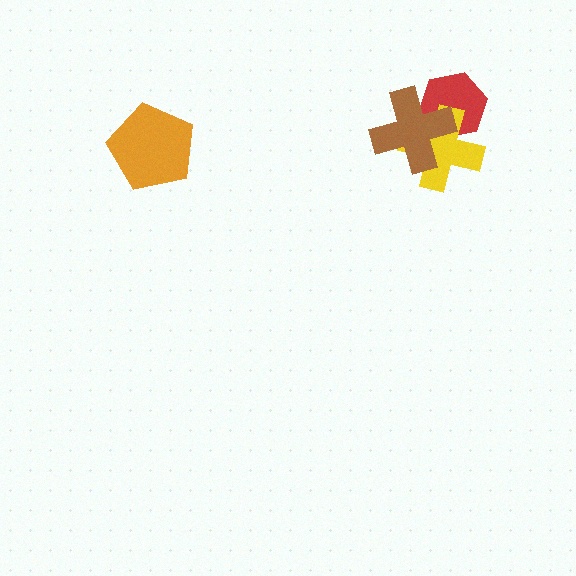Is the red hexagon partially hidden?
Yes, it is partially covered by another shape.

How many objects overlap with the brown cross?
2 objects overlap with the brown cross.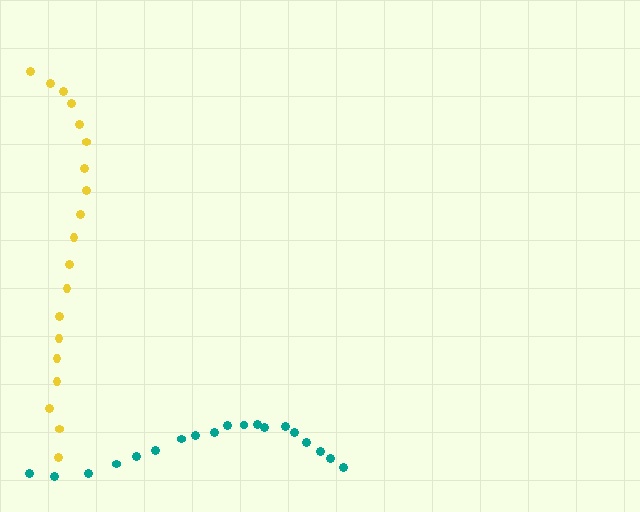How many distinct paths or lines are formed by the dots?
There are 2 distinct paths.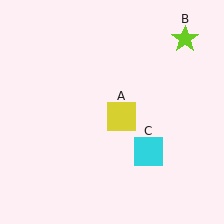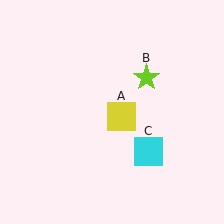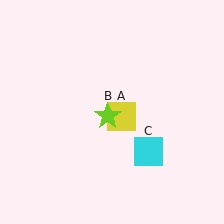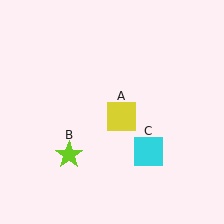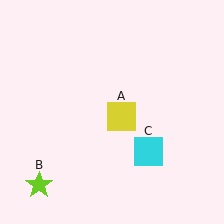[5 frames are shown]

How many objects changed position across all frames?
1 object changed position: lime star (object B).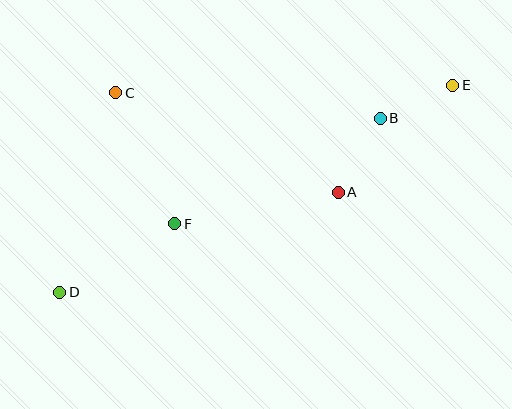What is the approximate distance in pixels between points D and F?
The distance between D and F is approximately 134 pixels.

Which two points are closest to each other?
Points B and E are closest to each other.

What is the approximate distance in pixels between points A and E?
The distance between A and E is approximately 156 pixels.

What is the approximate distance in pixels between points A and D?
The distance between A and D is approximately 296 pixels.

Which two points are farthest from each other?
Points D and E are farthest from each other.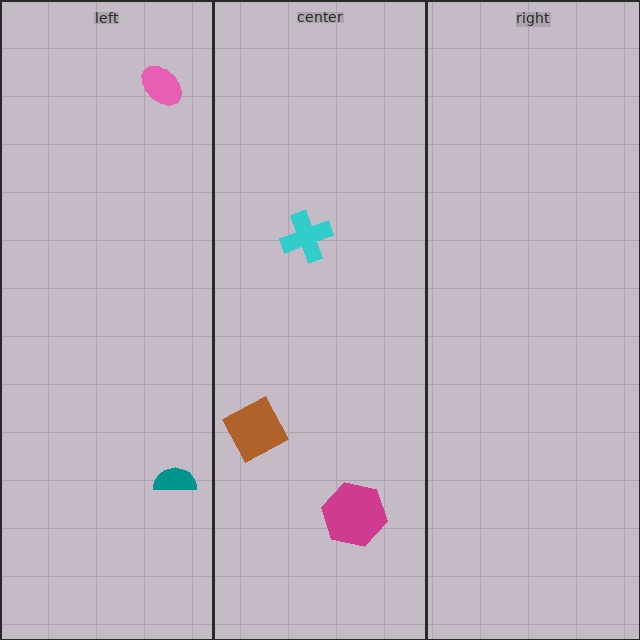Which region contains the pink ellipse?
The left region.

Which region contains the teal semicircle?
The left region.